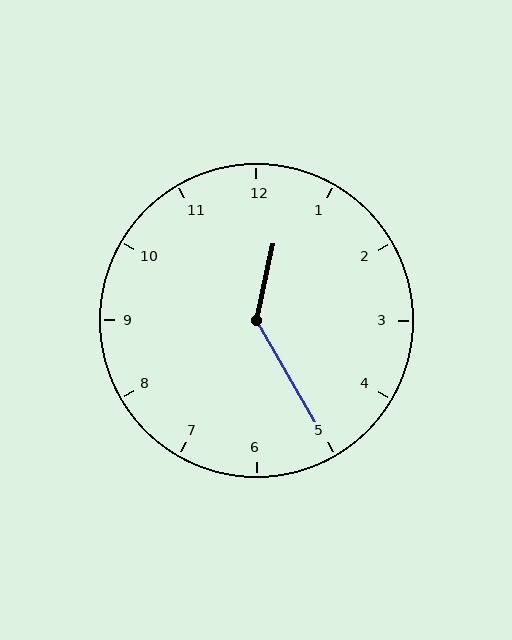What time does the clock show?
12:25.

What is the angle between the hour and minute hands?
Approximately 138 degrees.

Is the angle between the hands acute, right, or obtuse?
It is obtuse.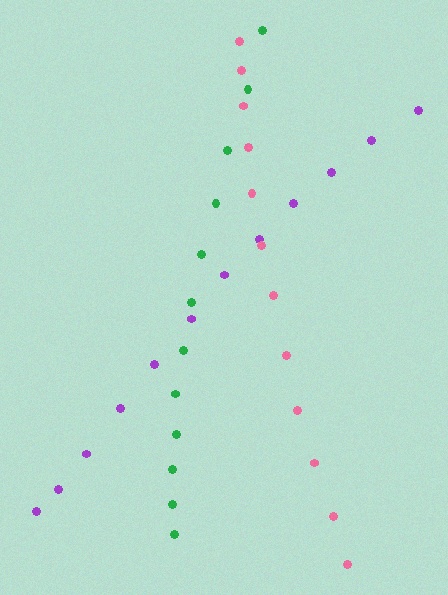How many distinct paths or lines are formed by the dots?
There are 3 distinct paths.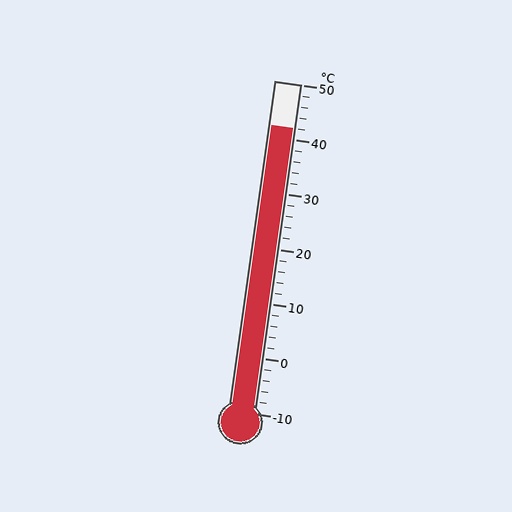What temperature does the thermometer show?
The thermometer shows approximately 42°C.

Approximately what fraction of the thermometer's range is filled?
The thermometer is filled to approximately 85% of its range.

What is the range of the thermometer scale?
The thermometer scale ranges from -10°C to 50°C.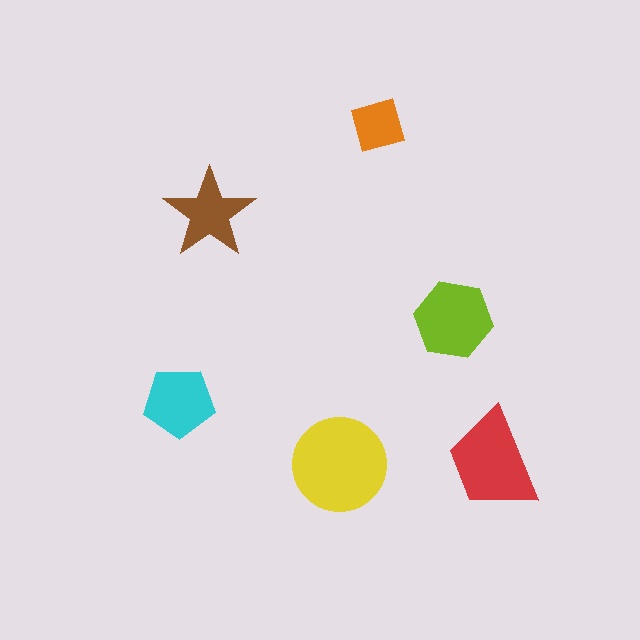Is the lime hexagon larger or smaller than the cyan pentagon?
Larger.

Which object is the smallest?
The orange square.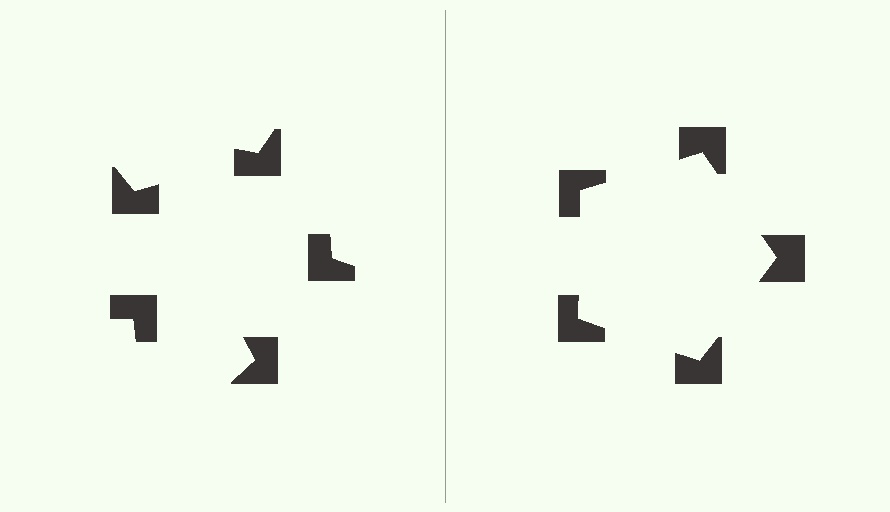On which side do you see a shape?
An illusory pentagon appears on the right side. On the left side the wedge cuts are rotated, so no coherent shape forms.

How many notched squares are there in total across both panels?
10 — 5 on each side.